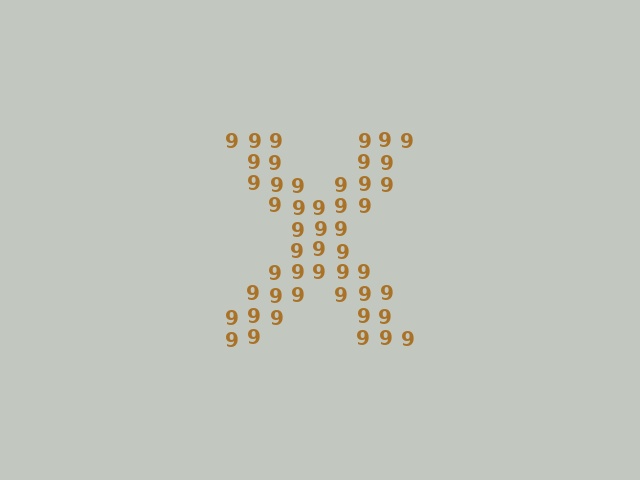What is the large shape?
The large shape is the letter X.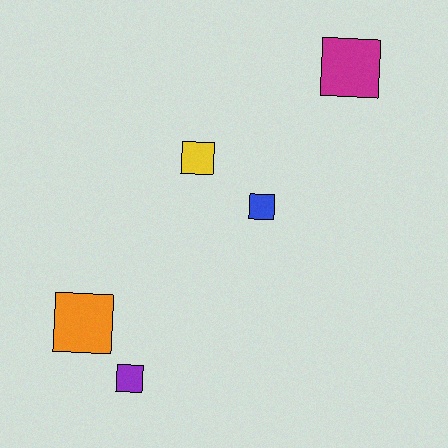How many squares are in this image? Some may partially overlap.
There are 5 squares.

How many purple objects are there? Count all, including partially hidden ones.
There is 1 purple object.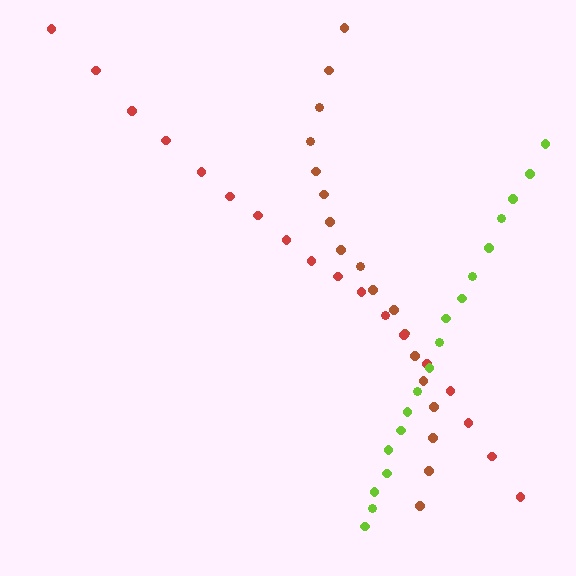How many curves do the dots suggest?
There are 3 distinct paths.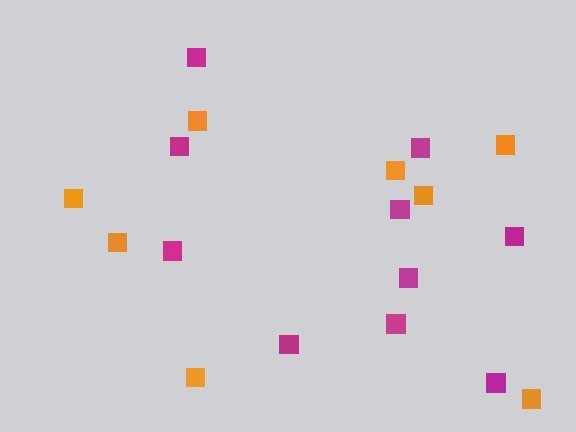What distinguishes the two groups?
There are 2 groups: one group of magenta squares (10) and one group of orange squares (8).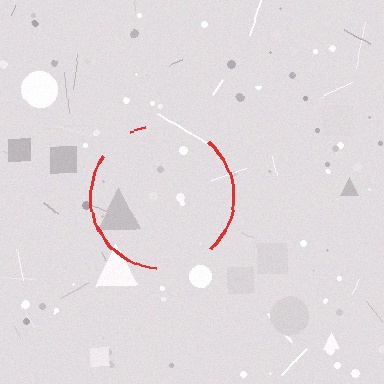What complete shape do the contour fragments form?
The contour fragments form a circle.